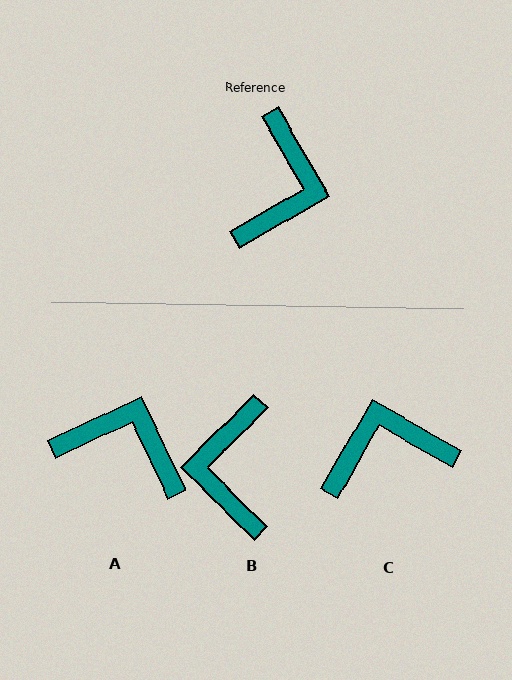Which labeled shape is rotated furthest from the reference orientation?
B, about 165 degrees away.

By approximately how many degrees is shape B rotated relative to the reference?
Approximately 165 degrees clockwise.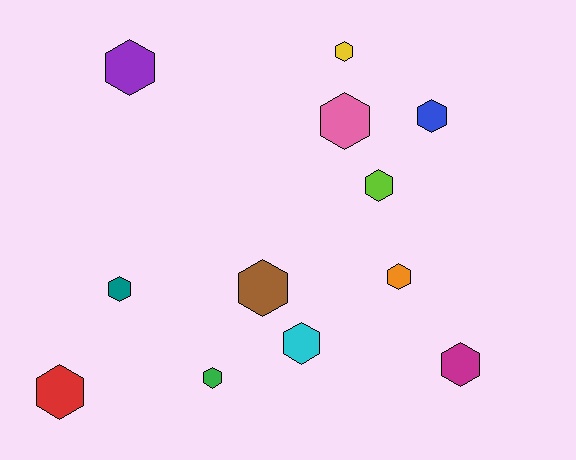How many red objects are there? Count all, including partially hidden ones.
There is 1 red object.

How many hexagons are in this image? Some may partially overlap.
There are 12 hexagons.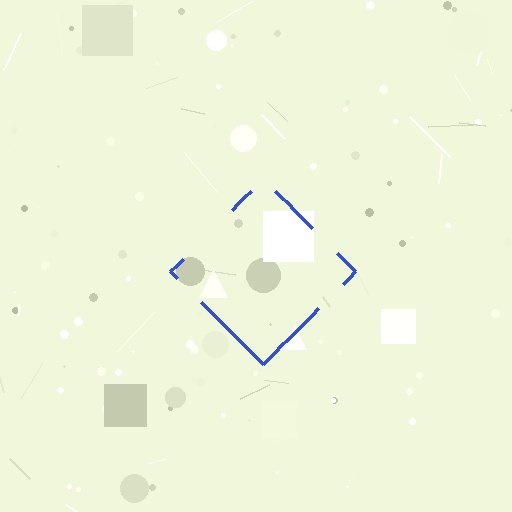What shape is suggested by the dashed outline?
The dashed outline suggests a diamond.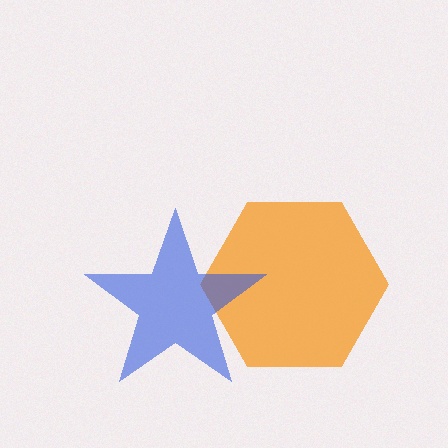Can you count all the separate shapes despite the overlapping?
Yes, there are 2 separate shapes.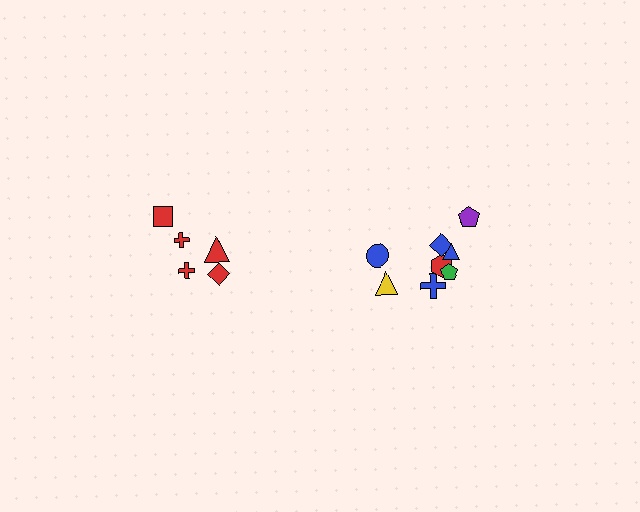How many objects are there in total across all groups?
There are 14 objects.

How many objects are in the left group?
There are 6 objects.